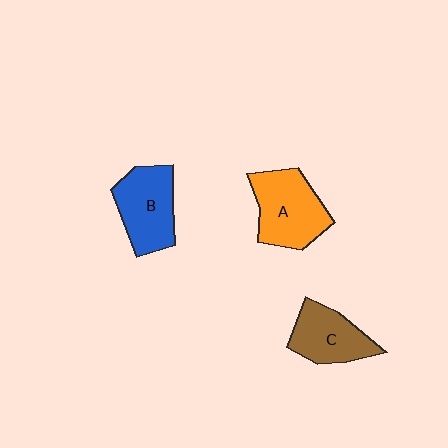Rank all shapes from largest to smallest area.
From largest to smallest: A (orange), B (blue), C (brown).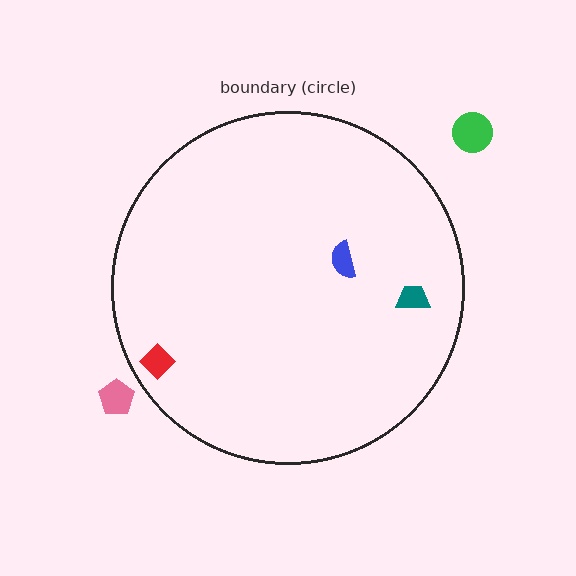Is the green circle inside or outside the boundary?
Outside.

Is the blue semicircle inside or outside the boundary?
Inside.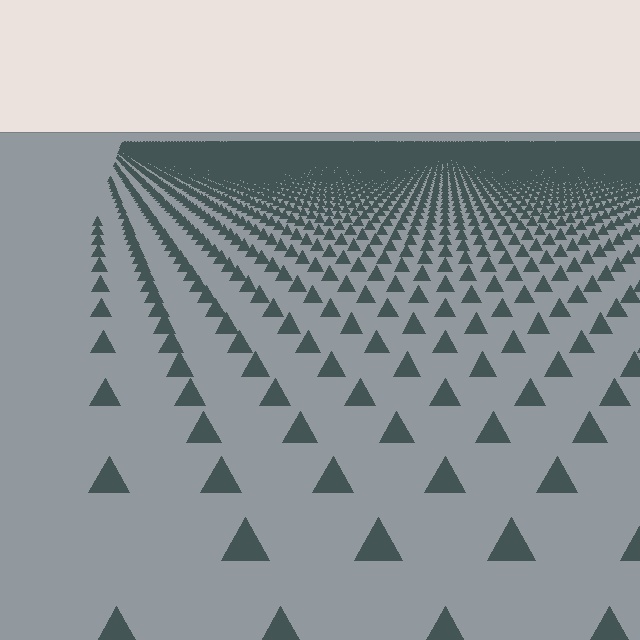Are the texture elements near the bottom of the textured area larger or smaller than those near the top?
Larger. Near the bottom, elements are closer to the viewer and appear at a bigger on-screen size.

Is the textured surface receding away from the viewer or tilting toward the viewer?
The surface is receding away from the viewer. Texture elements get smaller and denser toward the top.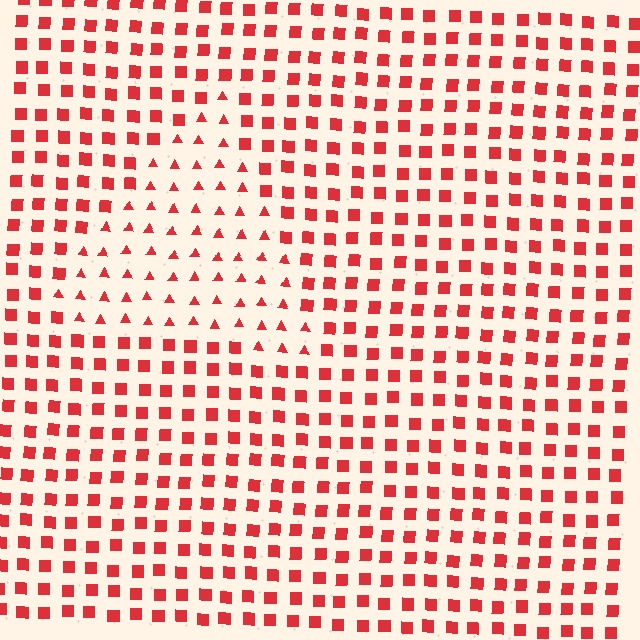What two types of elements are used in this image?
The image uses triangles inside the triangle region and squares outside it.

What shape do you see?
I see a triangle.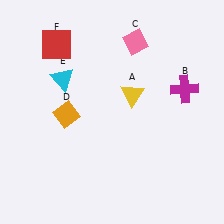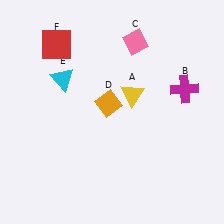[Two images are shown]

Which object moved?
The orange diamond (D) moved right.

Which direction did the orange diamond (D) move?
The orange diamond (D) moved right.